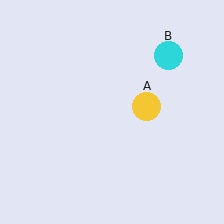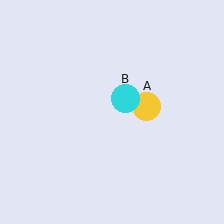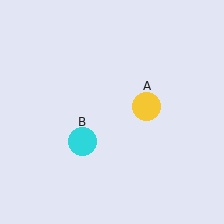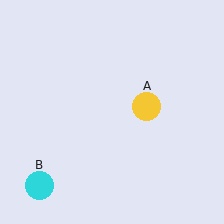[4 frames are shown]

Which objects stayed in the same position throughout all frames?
Yellow circle (object A) remained stationary.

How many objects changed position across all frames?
1 object changed position: cyan circle (object B).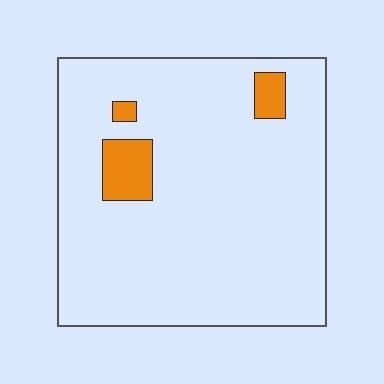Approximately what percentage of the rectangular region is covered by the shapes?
Approximately 5%.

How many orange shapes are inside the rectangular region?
3.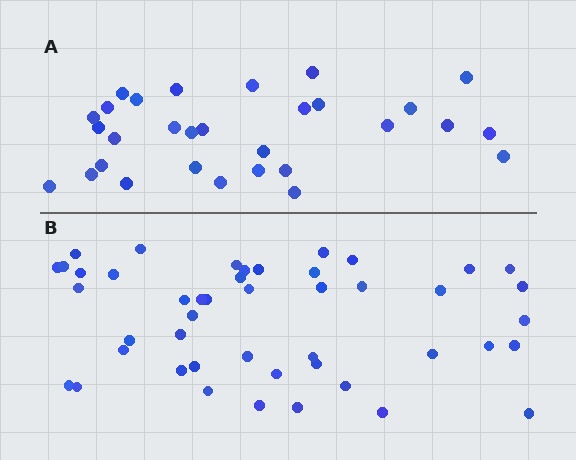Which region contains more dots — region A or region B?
Region B (the bottom region) has more dots.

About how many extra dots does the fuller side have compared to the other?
Region B has approximately 15 more dots than region A.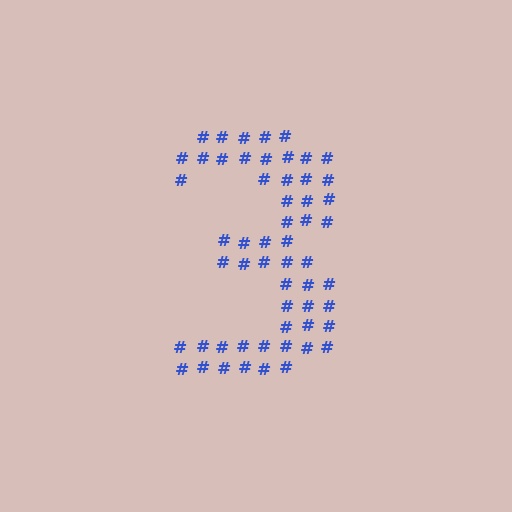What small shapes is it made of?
It is made of small hash symbols.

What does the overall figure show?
The overall figure shows the digit 3.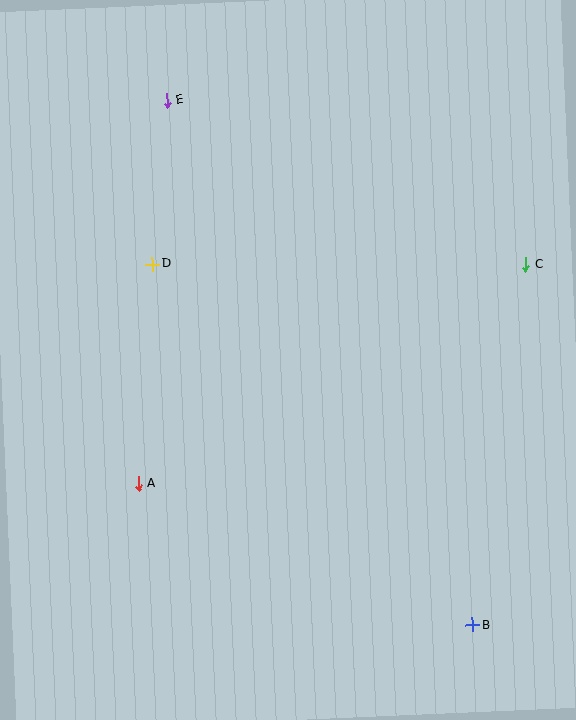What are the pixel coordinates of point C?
Point C is at (526, 264).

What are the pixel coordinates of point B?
Point B is at (472, 625).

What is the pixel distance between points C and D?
The distance between C and D is 374 pixels.